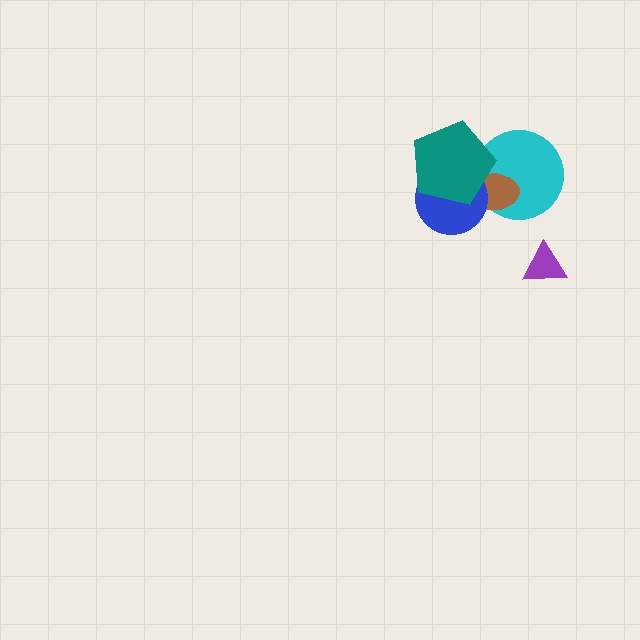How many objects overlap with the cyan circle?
3 objects overlap with the cyan circle.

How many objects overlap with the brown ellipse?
3 objects overlap with the brown ellipse.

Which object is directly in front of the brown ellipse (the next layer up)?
The blue circle is directly in front of the brown ellipse.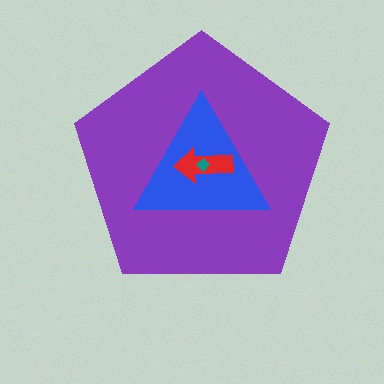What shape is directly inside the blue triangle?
The red arrow.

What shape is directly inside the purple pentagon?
The blue triangle.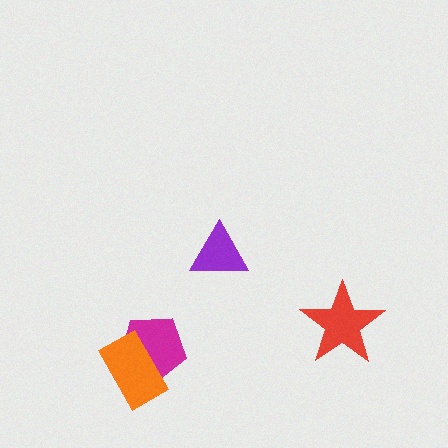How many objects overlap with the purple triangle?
0 objects overlap with the purple triangle.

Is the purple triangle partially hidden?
No, no other shape covers it.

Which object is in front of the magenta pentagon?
The orange rectangle is in front of the magenta pentagon.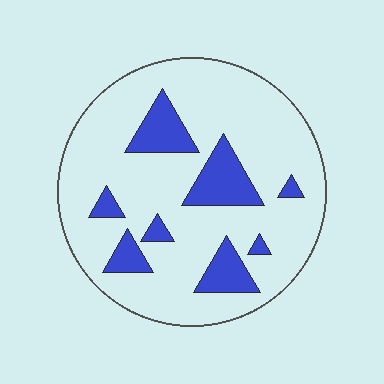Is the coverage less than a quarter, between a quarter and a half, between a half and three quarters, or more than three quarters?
Less than a quarter.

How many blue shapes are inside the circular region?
8.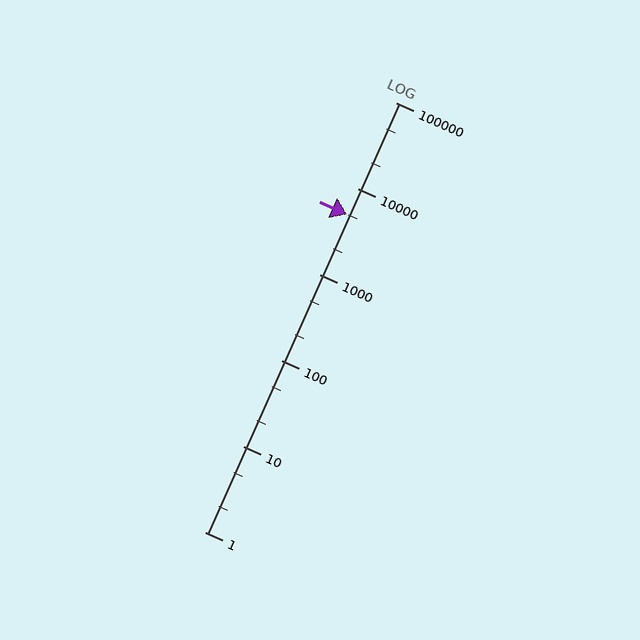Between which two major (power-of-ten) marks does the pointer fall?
The pointer is between 1000 and 10000.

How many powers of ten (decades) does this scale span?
The scale spans 5 decades, from 1 to 100000.